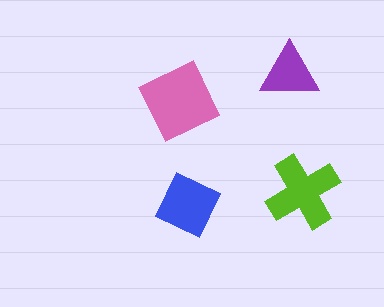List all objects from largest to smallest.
The pink diamond, the lime cross, the blue square, the purple triangle.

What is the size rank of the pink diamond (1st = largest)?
1st.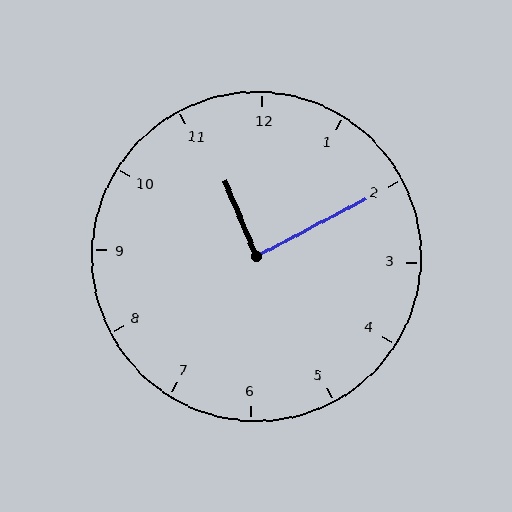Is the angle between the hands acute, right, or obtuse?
It is right.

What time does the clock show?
11:10.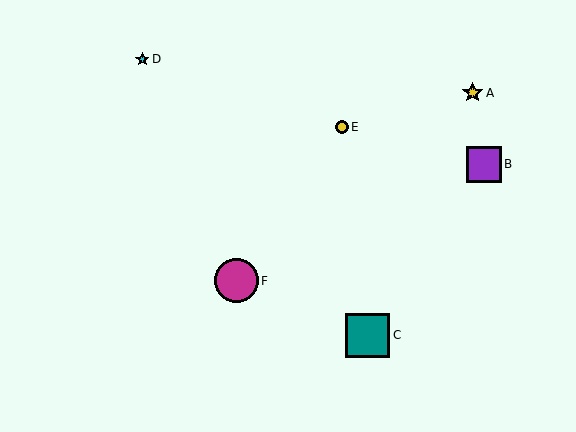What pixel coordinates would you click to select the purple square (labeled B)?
Click at (484, 164) to select the purple square B.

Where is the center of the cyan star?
The center of the cyan star is at (142, 59).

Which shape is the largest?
The teal square (labeled C) is the largest.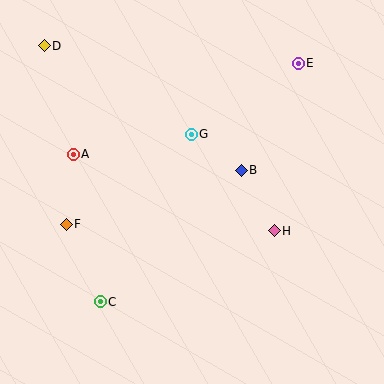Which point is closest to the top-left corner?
Point D is closest to the top-left corner.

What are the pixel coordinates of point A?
Point A is at (73, 154).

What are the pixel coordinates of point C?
Point C is at (100, 302).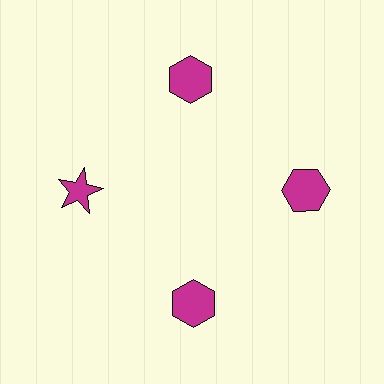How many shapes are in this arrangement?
There are 4 shapes arranged in a ring pattern.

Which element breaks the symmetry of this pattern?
The magenta star at roughly the 9 o'clock position breaks the symmetry. All other shapes are magenta hexagons.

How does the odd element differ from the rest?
It has a different shape: star instead of hexagon.